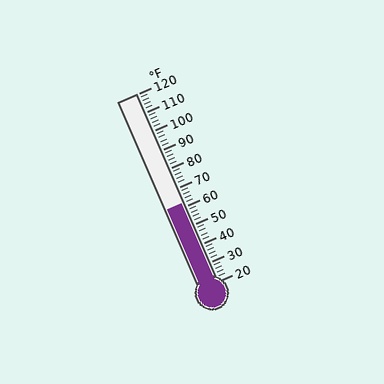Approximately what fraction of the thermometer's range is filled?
The thermometer is filled to approximately 40% of its range.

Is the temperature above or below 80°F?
The temperature is below 80°F.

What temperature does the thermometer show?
The thermometer shows approximately 62°F.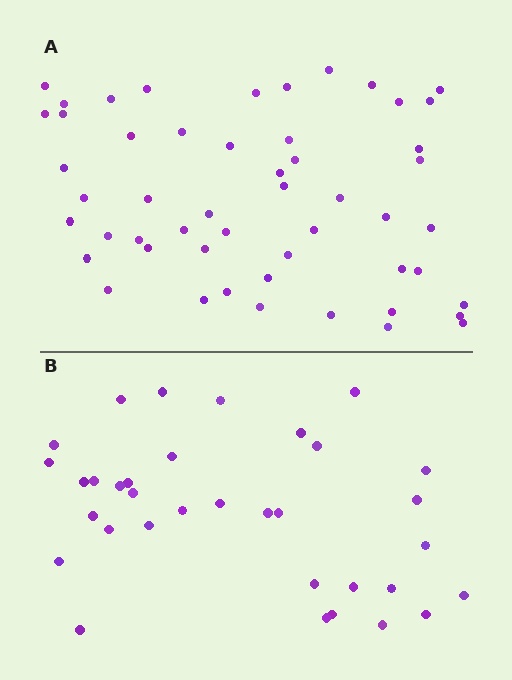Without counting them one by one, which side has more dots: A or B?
Region A (the top region) has more dots.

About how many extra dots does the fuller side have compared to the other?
Region A has approximately 20 more dots than region B.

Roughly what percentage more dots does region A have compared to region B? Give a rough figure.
About 55% more.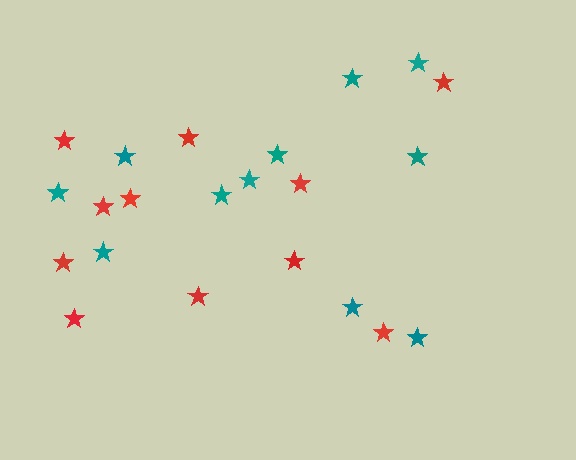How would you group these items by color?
There are 2 groups: one group of teal stars (11) and one group of red stars (11).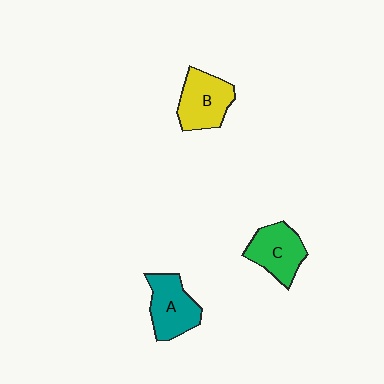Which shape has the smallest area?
Shape C (green).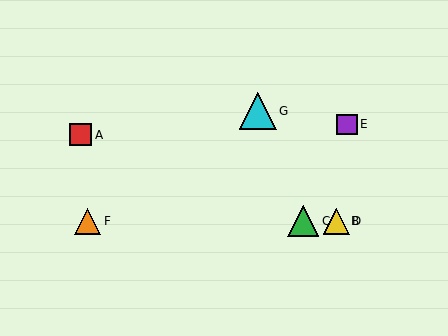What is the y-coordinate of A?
Object A is at y≈135.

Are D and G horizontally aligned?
No, D is at y≈221 and G is at y≈111.